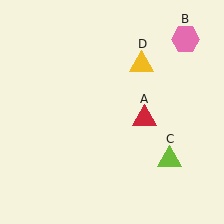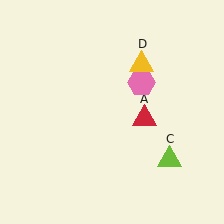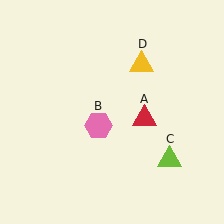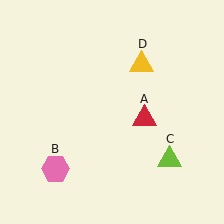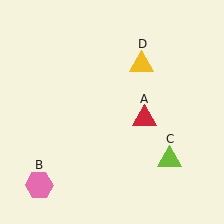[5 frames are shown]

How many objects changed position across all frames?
1 object changed position: pink hexagon (object B).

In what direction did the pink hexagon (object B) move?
The pink hexagon (object B) moved down and to the left.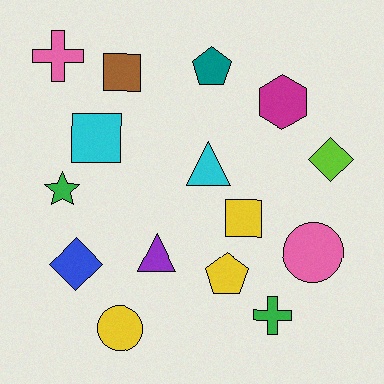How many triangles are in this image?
There are 2 triangles.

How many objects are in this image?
There are 15 objects.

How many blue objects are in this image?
There is 1 blue object.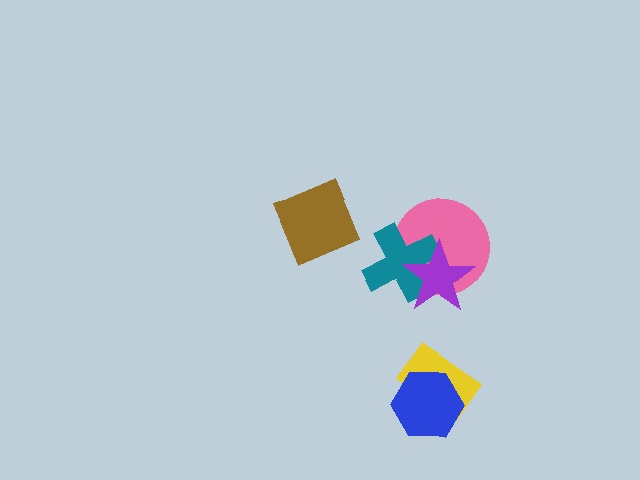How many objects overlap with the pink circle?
2 objects overlap with the pink circle.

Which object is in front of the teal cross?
The purple star is in front of the teal cross.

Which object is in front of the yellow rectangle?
The blue hexagon is in front of the yellow rectangle.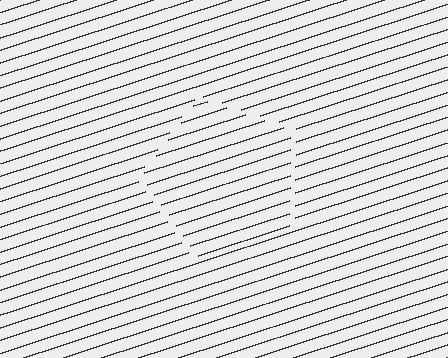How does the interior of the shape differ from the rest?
The interior of the shape contains the same grating, shifted by half a period — the contour is defined by the phase discontinuity where line-ends from the inner and outer gratings abut.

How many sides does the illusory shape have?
5 sides — the line-ends trace a pentagon.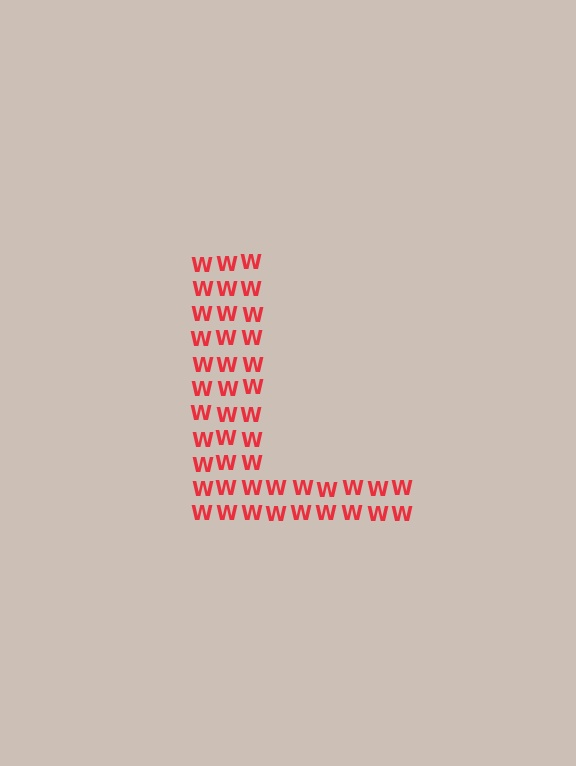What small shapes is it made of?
It is made of small letter W's.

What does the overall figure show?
The overall figure shows the letter L.